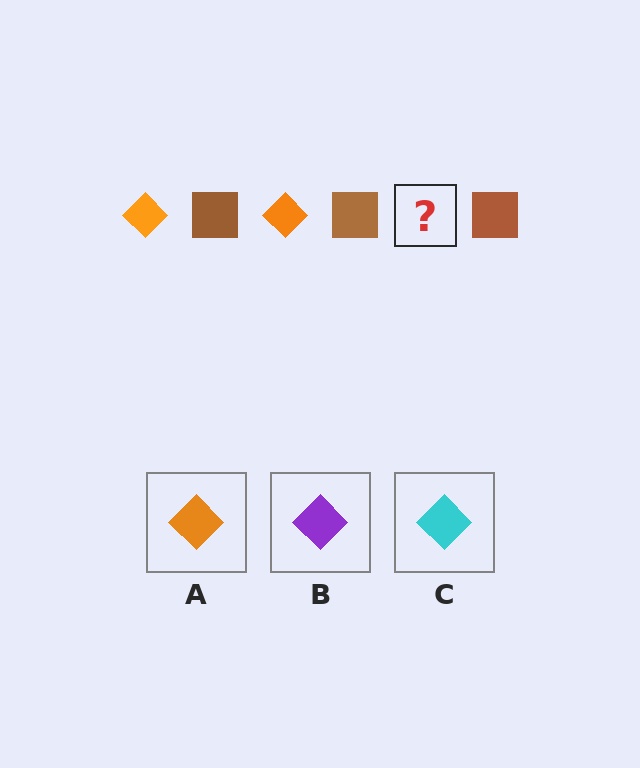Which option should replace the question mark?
Option A.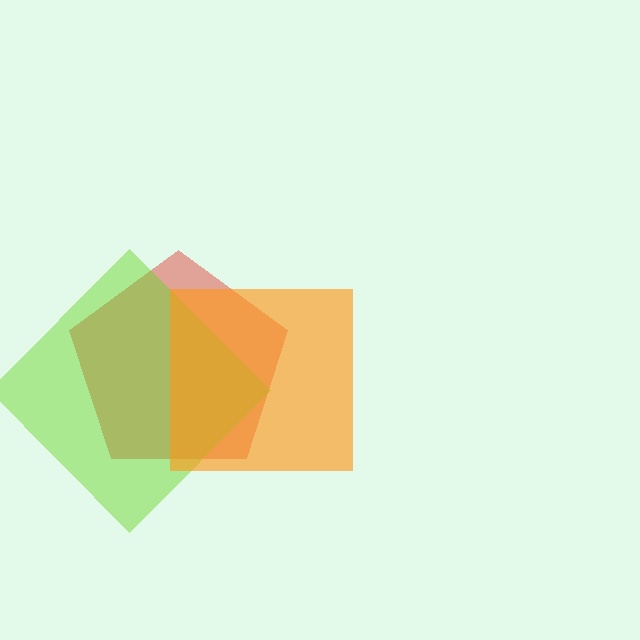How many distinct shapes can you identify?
There are 3 distinct shapes: a red pentagon, a lime diamond, an orange square.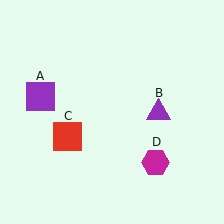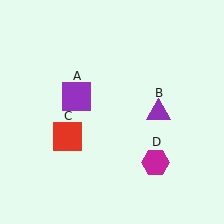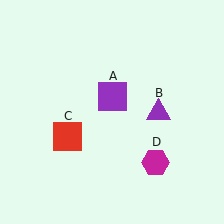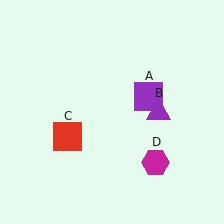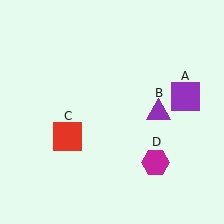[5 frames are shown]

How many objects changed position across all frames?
1 object changed position: purple square (object A).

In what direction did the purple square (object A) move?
The purple square (object A) moved right.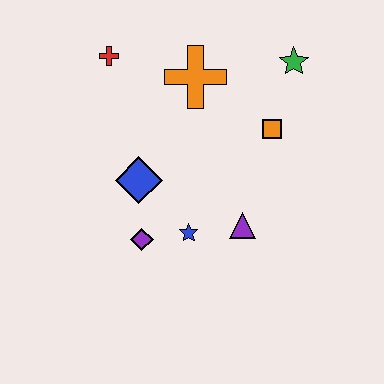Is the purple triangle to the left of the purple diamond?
No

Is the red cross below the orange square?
No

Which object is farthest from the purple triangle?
The red cross is farthest from the purple triangle.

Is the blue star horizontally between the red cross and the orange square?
Yes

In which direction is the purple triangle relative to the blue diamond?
The purple triangle is to the right of the blue diamond.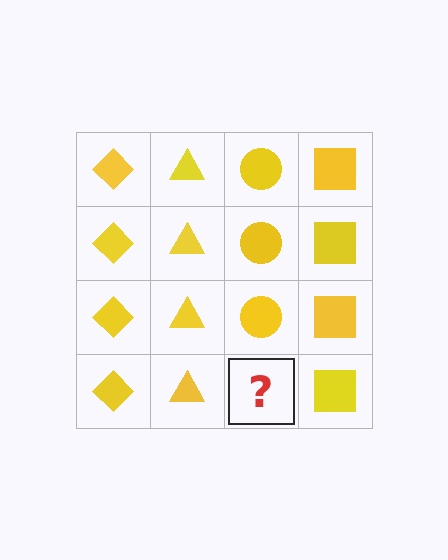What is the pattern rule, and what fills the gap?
The rule is that each column has a consistent shape. The gap should be filled with a yellow circle.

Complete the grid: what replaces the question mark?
The question mark should be replaced with a yellow circle.